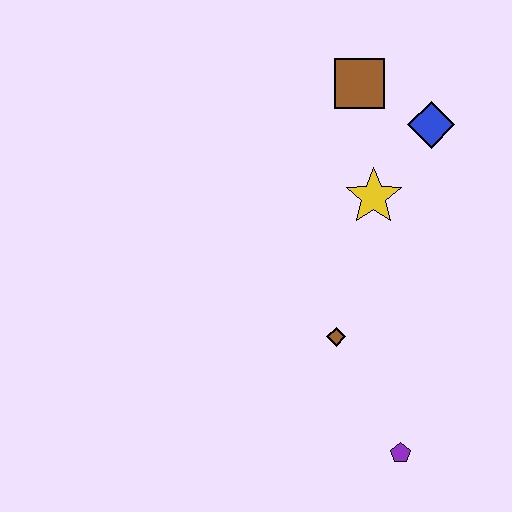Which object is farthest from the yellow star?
The purple pentagon is farthest from the yellow star.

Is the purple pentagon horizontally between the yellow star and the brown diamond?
No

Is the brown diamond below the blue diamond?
Yes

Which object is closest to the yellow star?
The blue diamond is closest to the yellow star.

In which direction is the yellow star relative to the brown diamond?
The yellow star is above the brown diamond.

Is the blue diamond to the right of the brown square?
Yes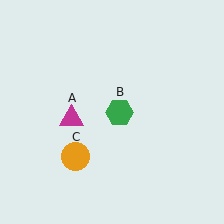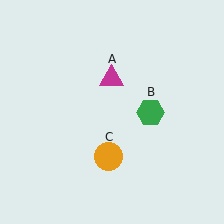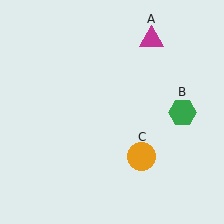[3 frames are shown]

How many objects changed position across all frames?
3 objects changed position: magenta triangle (object A), green hexagon (object B), orange circle (object C).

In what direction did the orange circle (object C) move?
The orange circle (object C) moved right.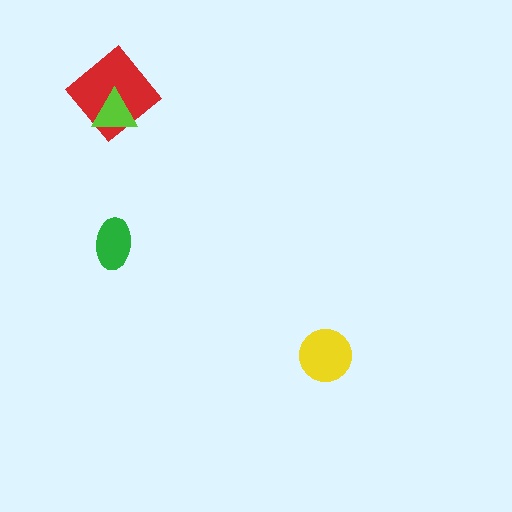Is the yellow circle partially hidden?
No, no other shape covers it.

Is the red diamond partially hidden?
Yes, it is partially covered by another shape.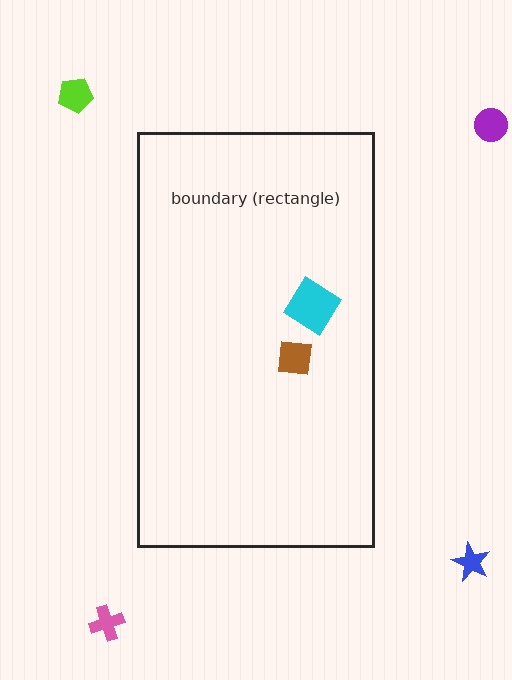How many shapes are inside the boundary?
2 inside, 4 outside.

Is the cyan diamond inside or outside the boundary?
Inside.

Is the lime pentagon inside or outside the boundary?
Outside.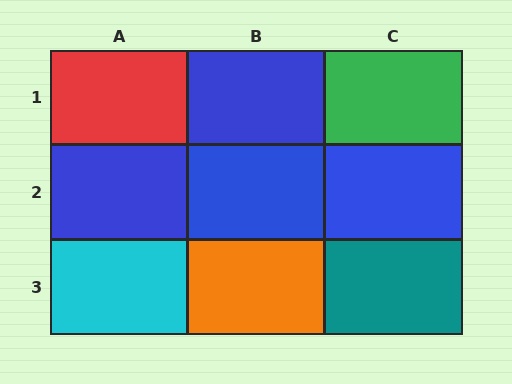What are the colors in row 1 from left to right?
Red, blue, green.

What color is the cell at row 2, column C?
Blue.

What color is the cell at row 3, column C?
Teal.